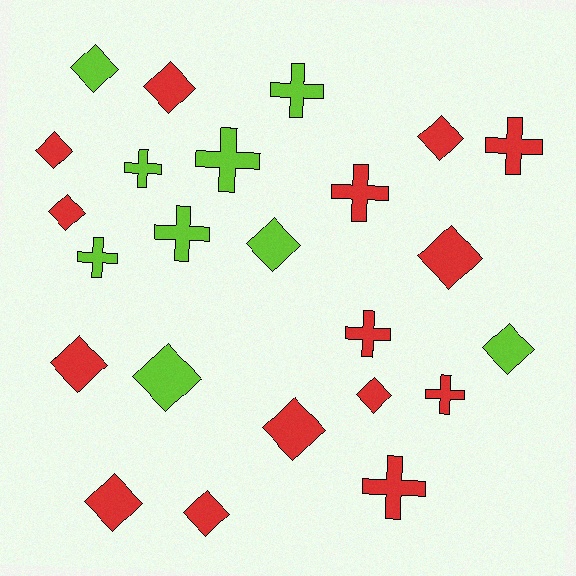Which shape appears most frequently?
Diamond, with 14 objects.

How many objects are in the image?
There are 24 objects.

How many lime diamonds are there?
There are 4 lime diamonds.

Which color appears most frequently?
Red, with 15 objects.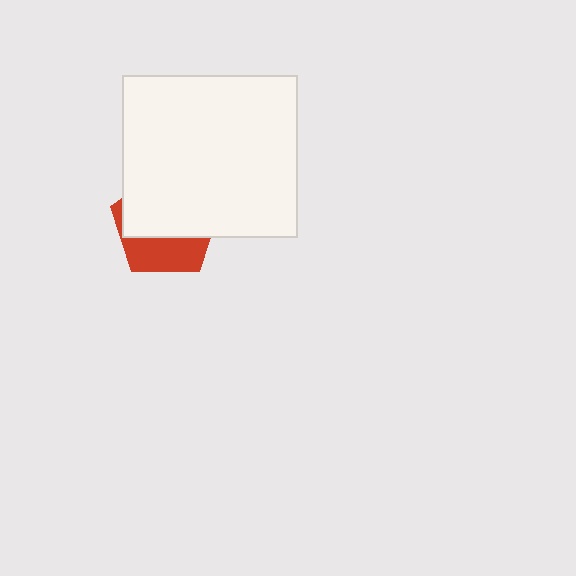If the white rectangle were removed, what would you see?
You would see the complete red pentagon.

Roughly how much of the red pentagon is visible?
A small part of it is visible (roughly 37%).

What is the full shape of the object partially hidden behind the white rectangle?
The partially hidden object is a red pentagon.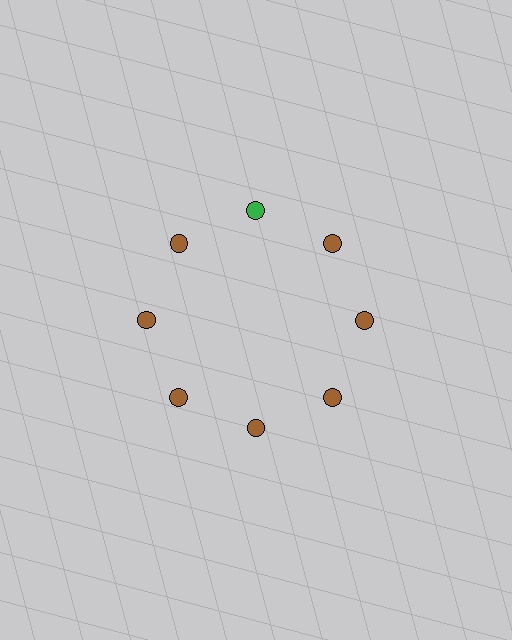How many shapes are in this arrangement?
There are 8 shapes arranged in a ring pattern.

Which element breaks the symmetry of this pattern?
The green circle at roughly the 12 o'clock position breaks the symmetry. All other shapes are brown circles.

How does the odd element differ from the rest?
It has a different color: green instead of brown.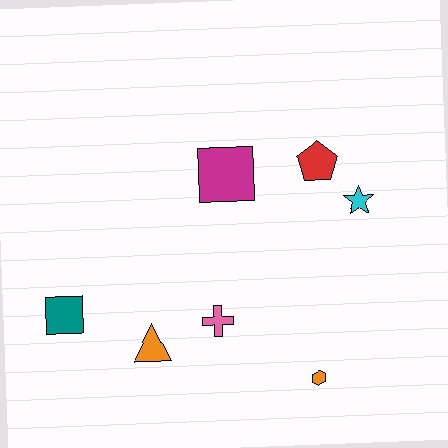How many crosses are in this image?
There is 1 cross.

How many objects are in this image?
There are 7 objects.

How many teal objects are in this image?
There is 1 teal object.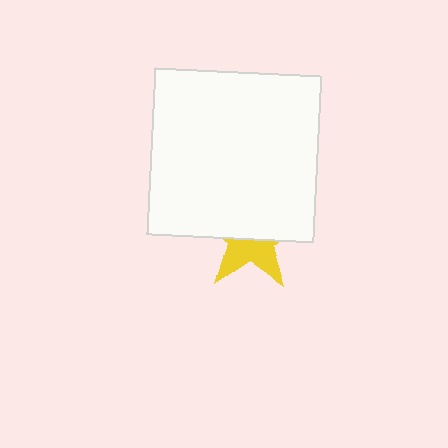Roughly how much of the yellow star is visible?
A small part of it is visible (roughly 41%).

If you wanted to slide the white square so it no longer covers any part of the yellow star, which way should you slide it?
Slide it up — that is the most direct way to separate the two shapes.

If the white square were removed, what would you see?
You would see the complete yellow star.